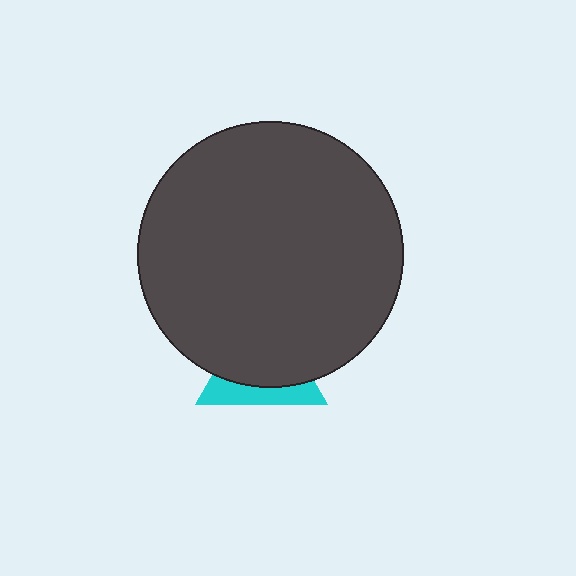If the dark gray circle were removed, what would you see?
You would see the complete cyan triangle.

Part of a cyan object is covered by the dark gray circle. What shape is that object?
It is a triangle.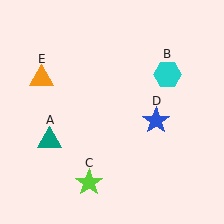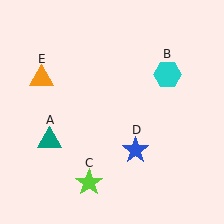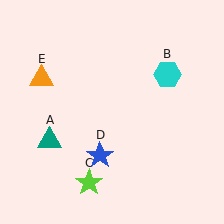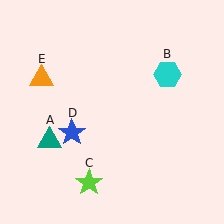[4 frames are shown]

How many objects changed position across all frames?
1 object changed position: blue star (object D).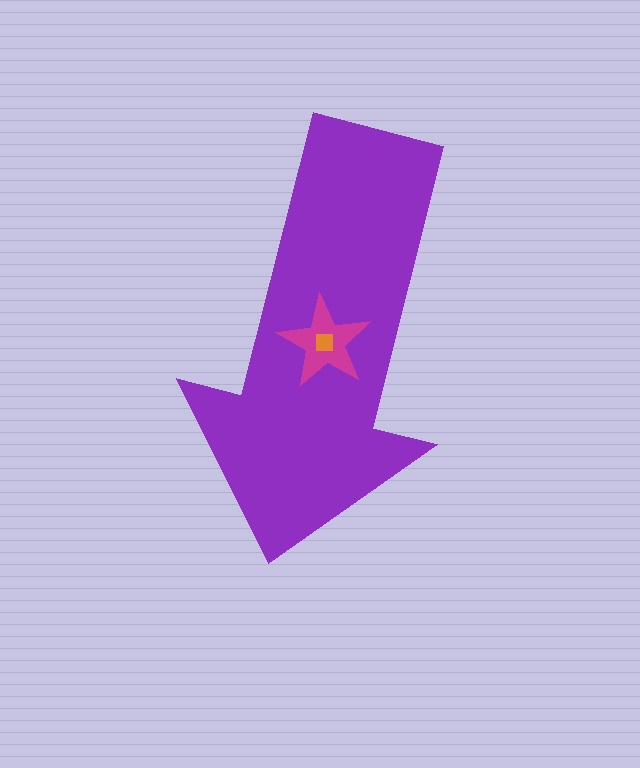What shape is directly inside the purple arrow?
The magenta star.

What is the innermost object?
The orange square.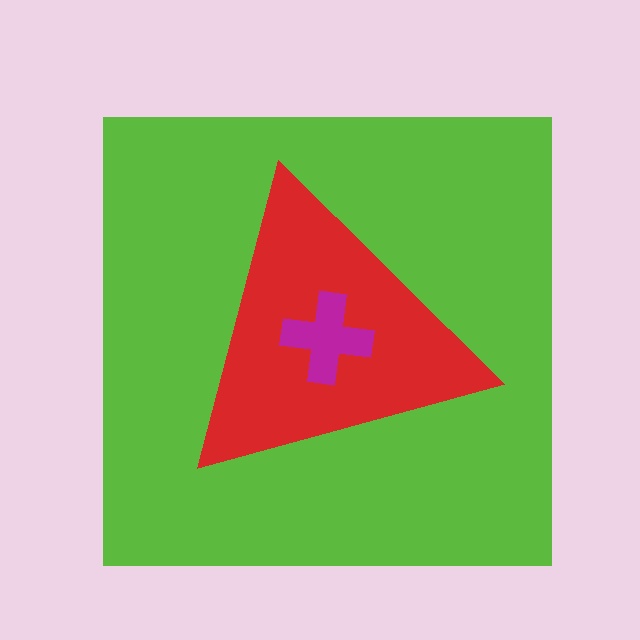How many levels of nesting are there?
3.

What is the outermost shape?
The lime square.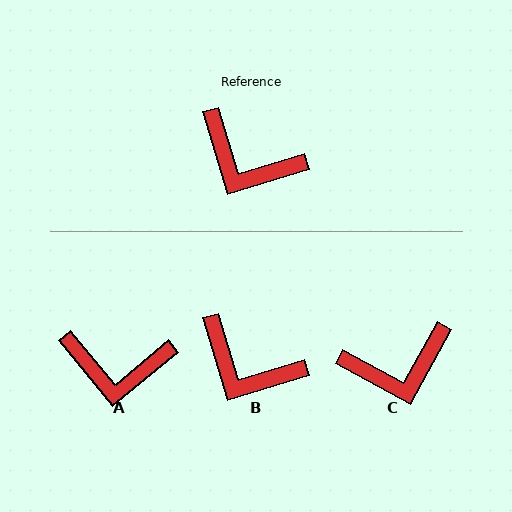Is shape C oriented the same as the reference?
No, it is off by about 44 degrees.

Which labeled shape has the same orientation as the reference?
B.